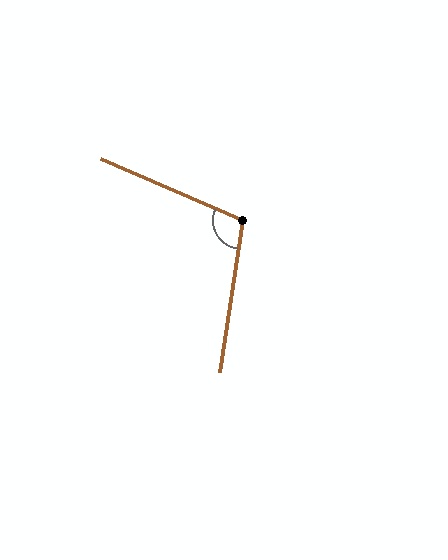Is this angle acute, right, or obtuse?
It is obtuse.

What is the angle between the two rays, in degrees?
Approximately 105 degrees.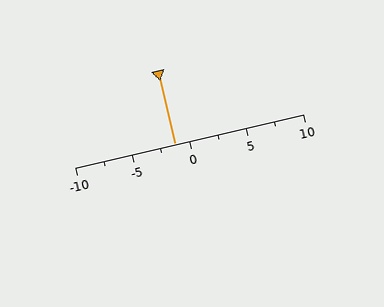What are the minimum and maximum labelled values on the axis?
The axis runs from -10 to 10.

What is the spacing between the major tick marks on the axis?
The major ticks are spaced 5 apart.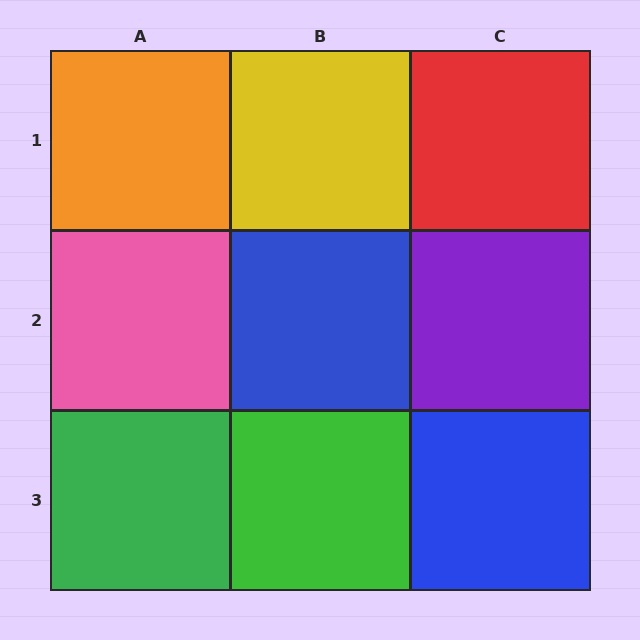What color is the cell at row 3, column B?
Green.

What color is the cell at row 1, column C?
Red.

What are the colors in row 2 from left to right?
Pink, blue, purple.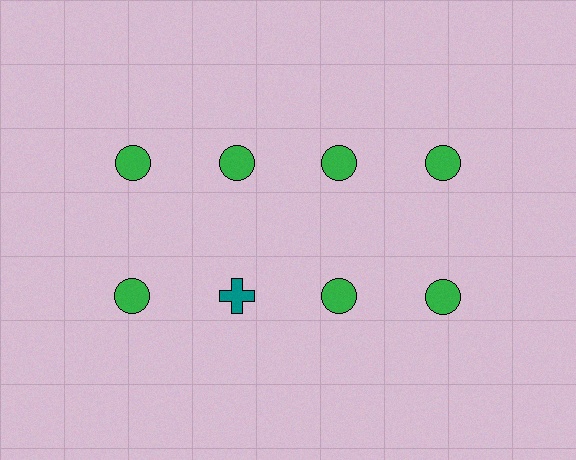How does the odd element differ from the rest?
It differs in both color (teal instead of green) and shape (cross instead of circle).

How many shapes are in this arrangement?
There are 8 shapes arranged in a grid pattern.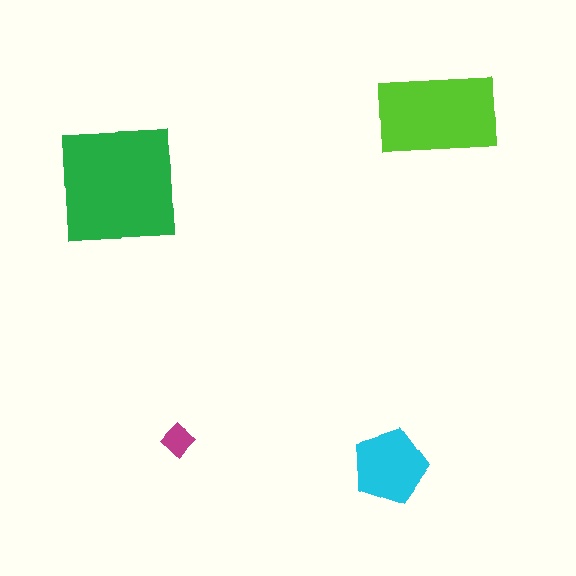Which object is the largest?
The green square.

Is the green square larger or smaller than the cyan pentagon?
Larger.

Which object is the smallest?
The magenta diamond.